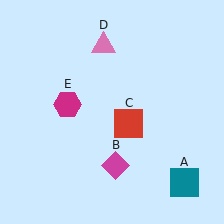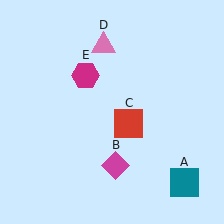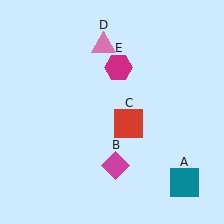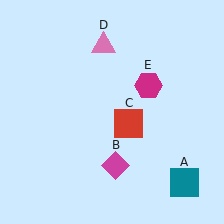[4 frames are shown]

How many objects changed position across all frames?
1 object changed position: magenta hexagon (object E).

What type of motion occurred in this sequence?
The magenta hexagon (object E) rotated clockwise around the center of the scene.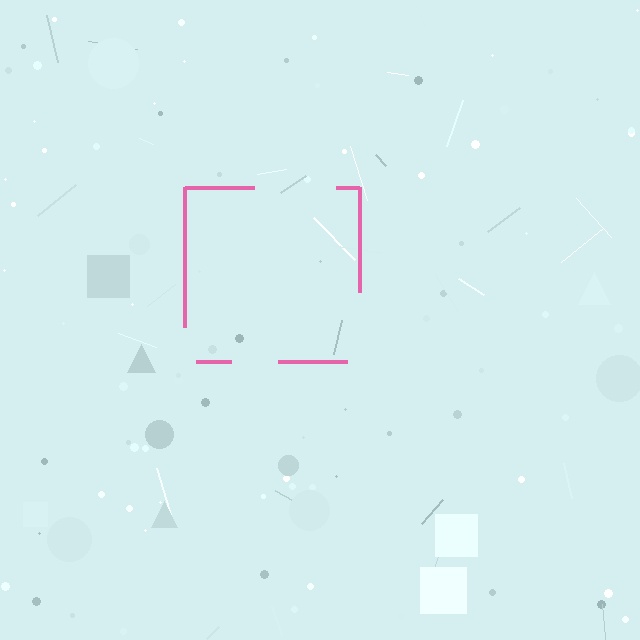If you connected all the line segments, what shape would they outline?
They would outline a square.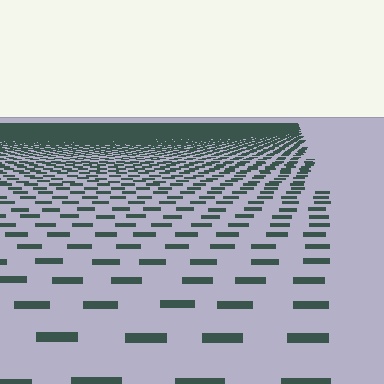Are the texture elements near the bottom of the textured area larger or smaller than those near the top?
Larger. Near the bottom, elements are closer to the viewer and appear at a bigger on-screen size.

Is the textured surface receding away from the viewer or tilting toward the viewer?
The surface is receding away from the viewer. Texture elements get smaller and denser toward the top.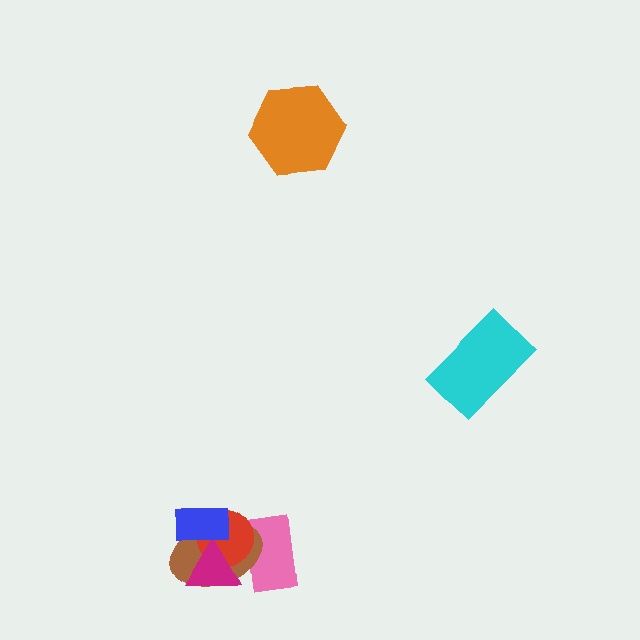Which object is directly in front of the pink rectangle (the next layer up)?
The brown ellipse is directly in front of the pink rectangle.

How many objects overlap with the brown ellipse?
4 objects overlap with the brown ellipse.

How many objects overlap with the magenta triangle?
4 objects overlap with the magenta triangle.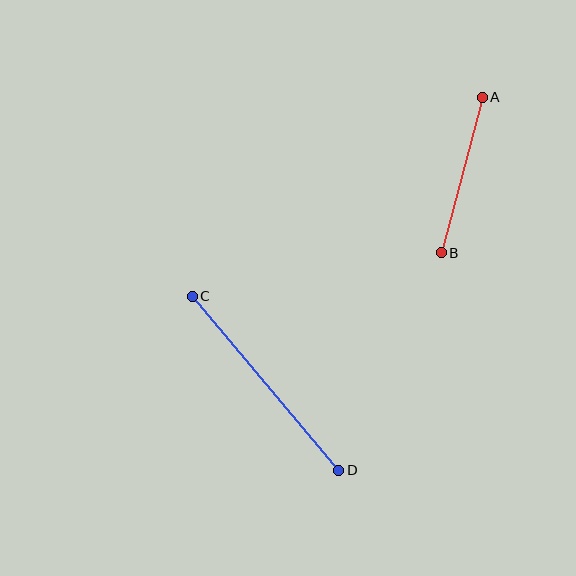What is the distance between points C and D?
The distance is approximately 227 pixels.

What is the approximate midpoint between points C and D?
The midpoint is at approximately (265, 383) pixels.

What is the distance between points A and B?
The distance is approximately 161 pixels.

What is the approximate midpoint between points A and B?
The midpoint is at approximately (462, 175) pixels.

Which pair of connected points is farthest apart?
Points C and D are farthest apart.